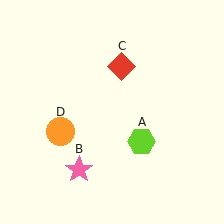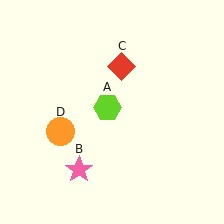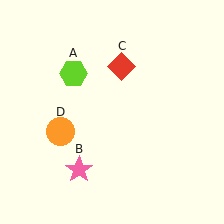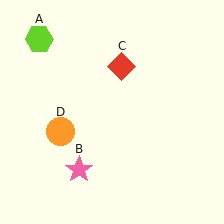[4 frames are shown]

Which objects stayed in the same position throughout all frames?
Pink star (object B) and red diamond (object C) and orange circle (object D) remained stationary.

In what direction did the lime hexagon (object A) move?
The lime hexagon (object A) moved up and to the left.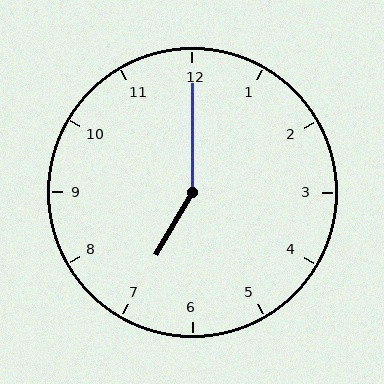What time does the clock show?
7:00.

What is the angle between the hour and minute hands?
Approximately 150 degrees.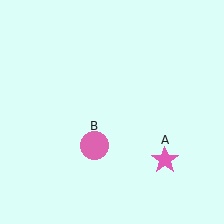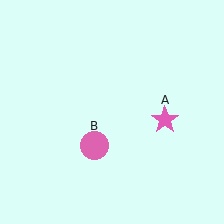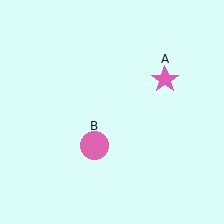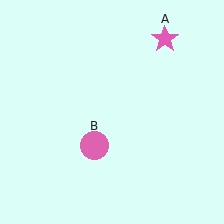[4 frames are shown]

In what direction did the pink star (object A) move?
The pink star (object A) moved up.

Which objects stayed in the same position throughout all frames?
Pink circle (object B) remained stationary.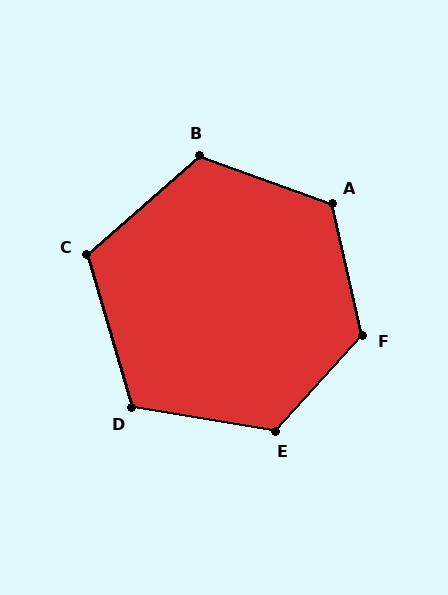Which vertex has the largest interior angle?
F, at approximately 125 degrees.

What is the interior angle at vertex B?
Approximately 119 degrees (obtuse).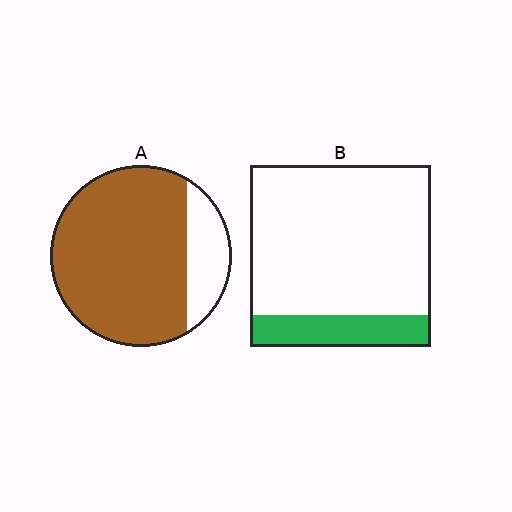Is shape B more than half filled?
No.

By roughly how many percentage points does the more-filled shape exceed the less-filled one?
By roughly 65 percentage points (A over B).